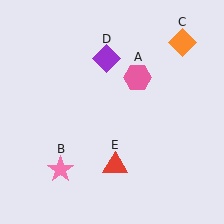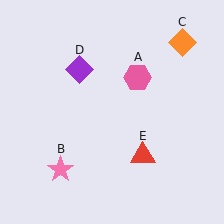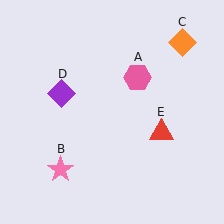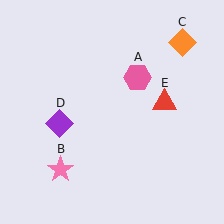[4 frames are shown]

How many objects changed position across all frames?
2 objects changed position: purple diamond (object D), red triangle (object E).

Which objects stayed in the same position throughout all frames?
Pink hexagon (object A) and pink star (object B) and orange diamond (object C) remained stationary.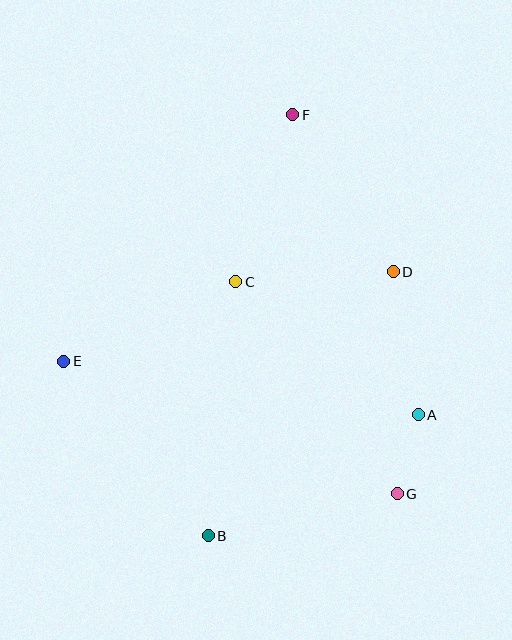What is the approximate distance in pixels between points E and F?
The distance between E and F is approximately 336 pixels.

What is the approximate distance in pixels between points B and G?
The distance between B and G is approximately 194 pixels.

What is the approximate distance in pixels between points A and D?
The distance between A and D is approximately 145 pixels.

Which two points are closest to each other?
Points A and G are closest to each other.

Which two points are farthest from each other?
Points B and F are farthest from each other.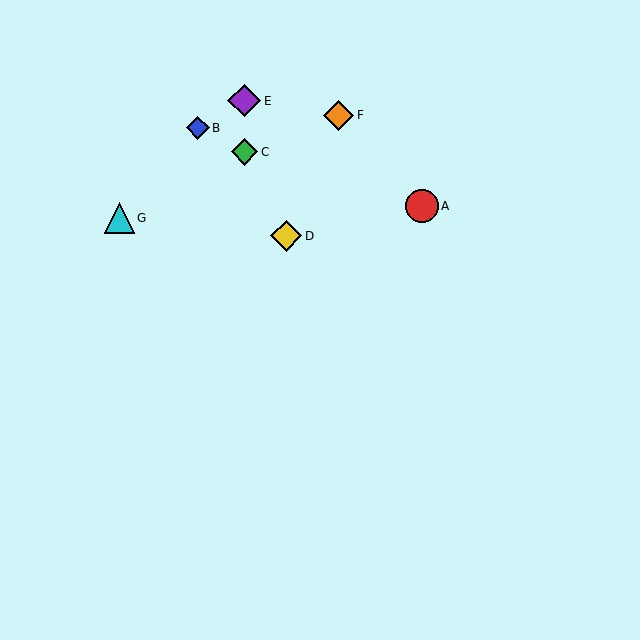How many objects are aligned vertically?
2 objects (C, E) are aligned vertically.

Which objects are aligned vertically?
Objects C, E are aligned vertically.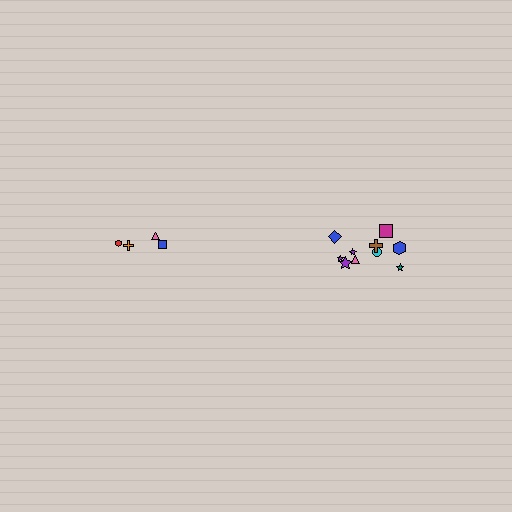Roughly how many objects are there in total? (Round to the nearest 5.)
Roughly 15 objects in total.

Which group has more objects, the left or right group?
The right group.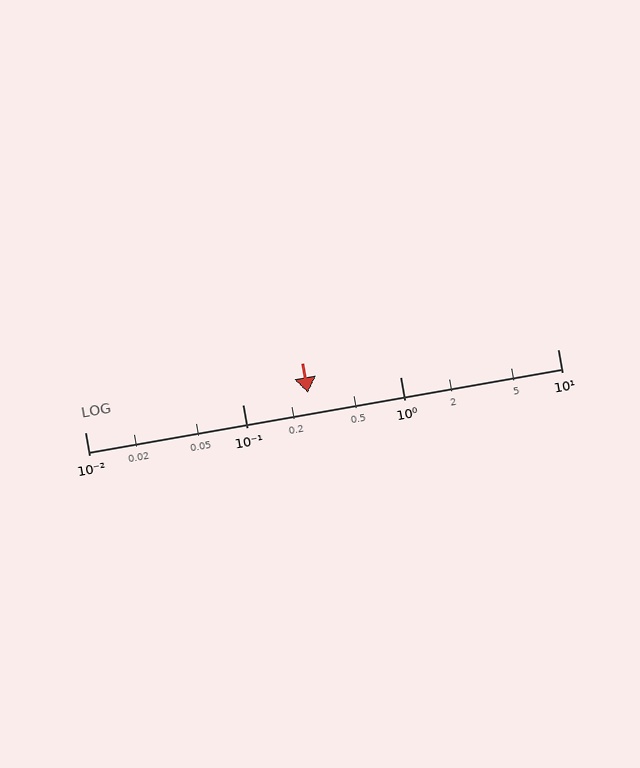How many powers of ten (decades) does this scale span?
The scale spans 3 decades, from 0.01 to 10.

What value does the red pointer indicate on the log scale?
The pointer indicates approximately 0.26.